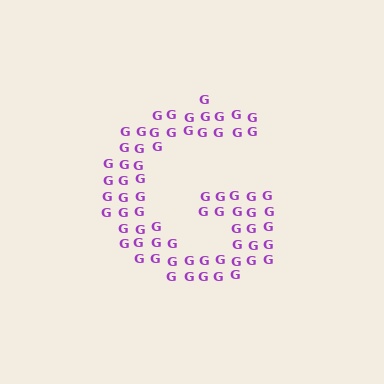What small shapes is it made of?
It is made of small letter G's.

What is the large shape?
The large shape is the letter G.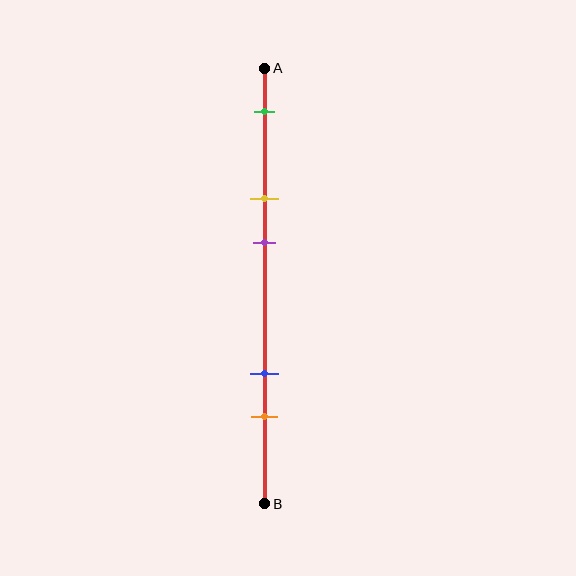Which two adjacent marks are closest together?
The yellow and purple marks are the closest adjacent pair.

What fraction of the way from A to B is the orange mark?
The orange mark is approximately 80% (0.8) of the way from A to B.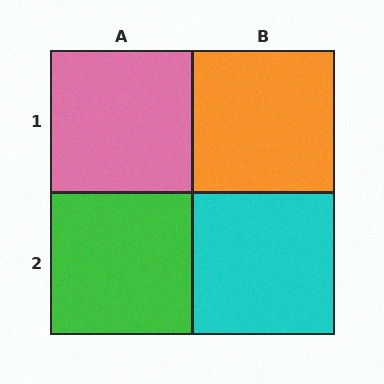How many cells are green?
1 cell is green.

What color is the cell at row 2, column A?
Green.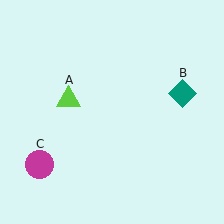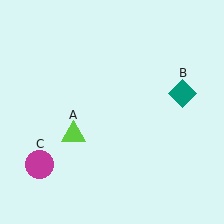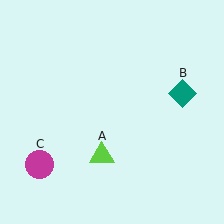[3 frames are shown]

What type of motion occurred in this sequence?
The lime triangle (object A) rotated counterclockwise around the center of the scene.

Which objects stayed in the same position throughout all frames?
Teal diamond (object B) and magenta circle (object C) remained stationary.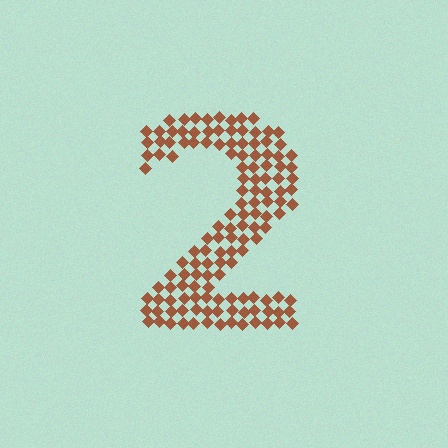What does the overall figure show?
The overall figure shows the digit 2.